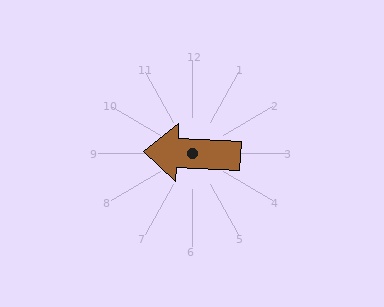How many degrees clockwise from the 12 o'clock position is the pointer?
Approximately 273 degrees.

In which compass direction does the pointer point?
West.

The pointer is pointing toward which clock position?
Roughly 9 o'clock.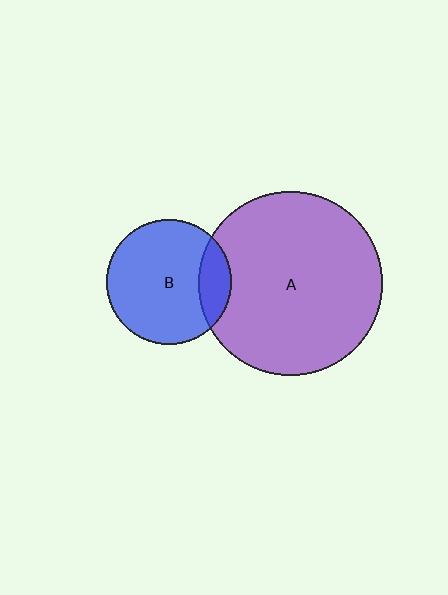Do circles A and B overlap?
Yes.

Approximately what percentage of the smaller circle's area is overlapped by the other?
Approximately 15%.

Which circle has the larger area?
Circle A (purple).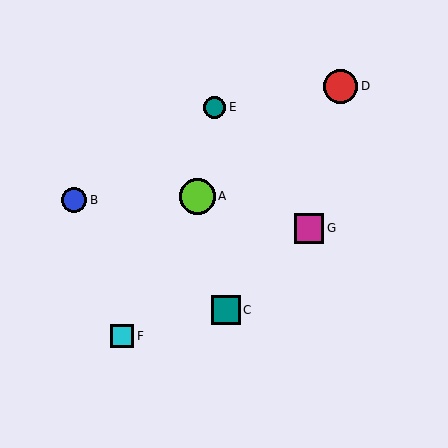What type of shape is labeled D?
Shape D is a red circle.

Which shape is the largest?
The lime circle (labeled A) is the largest.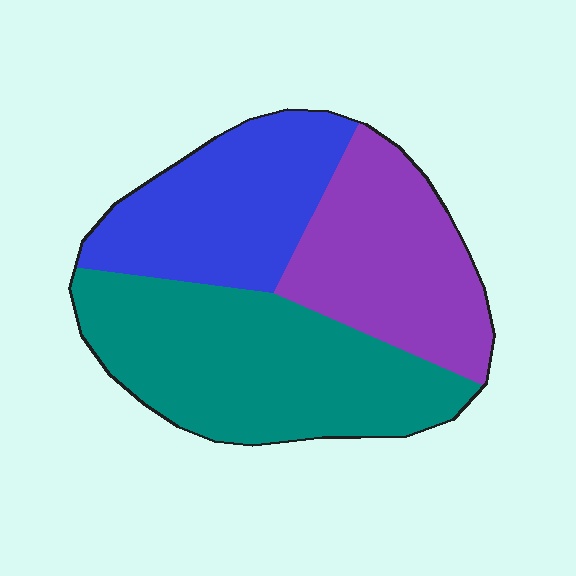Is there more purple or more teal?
Teal.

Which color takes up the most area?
Teal, at roughly 40%.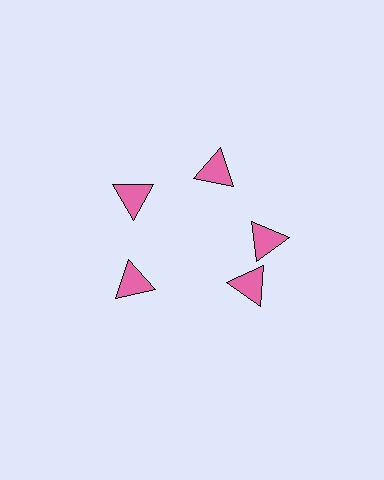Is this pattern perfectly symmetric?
No. The 5 pink triangles are arranged in a ring, but one element near the 5 o'clock position is rotated out of alignment along the ring, breaking the 5-fold rotational symmetry.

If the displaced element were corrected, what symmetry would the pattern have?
It would have 5-fold rotational symmetry — the pattern would map onto itself every 72 degrees.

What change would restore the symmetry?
The symmetry would be restored by rotating it back into even spacing with its neighbors so that all 5 triangles sit at equal angles and equal distance from the center.